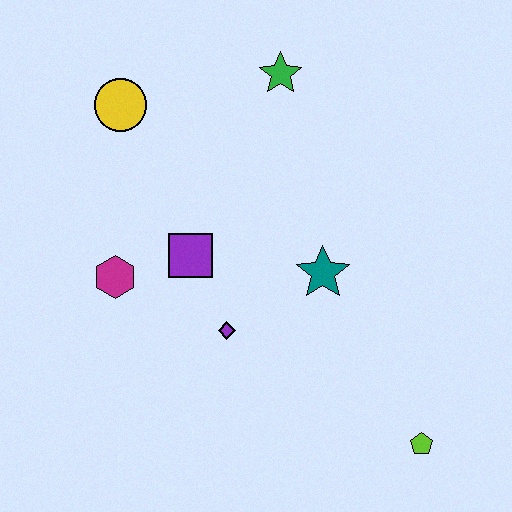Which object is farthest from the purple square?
The lime pentagon is farthest from the purple square.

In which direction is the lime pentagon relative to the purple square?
The lime pentagon is to the right of the purple square.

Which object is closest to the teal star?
The purple diamond is closest to the teal star.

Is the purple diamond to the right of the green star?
No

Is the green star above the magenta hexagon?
Yes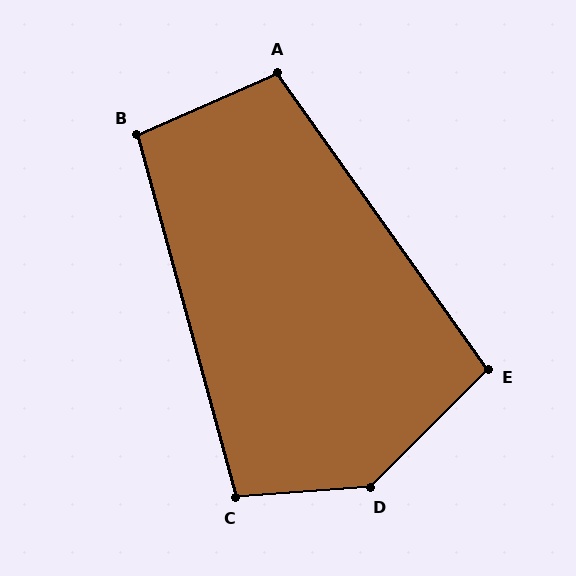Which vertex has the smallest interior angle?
B, at approximately 98 degrees.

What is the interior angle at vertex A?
Approximately 102 degrees (obtuse).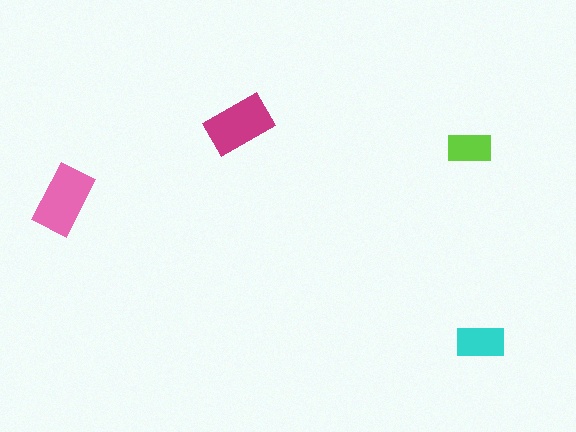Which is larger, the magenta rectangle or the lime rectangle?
The magenta one.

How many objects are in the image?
There are 4 objects in the image.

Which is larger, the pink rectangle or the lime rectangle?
The pink one.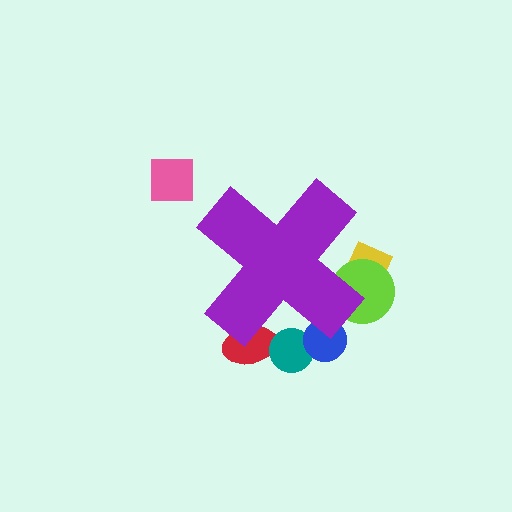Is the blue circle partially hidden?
Yes, the blue circle is partially hidden behind the purple cross.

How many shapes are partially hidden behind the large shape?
5 shapes are partially hidden.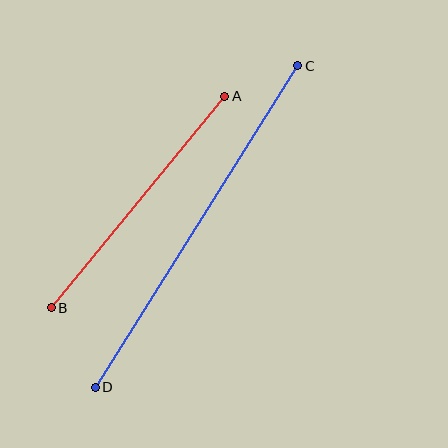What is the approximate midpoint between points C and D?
The midpoint is at approximately (197, 227) pixels.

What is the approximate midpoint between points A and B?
The midpoint is at approximately (138, 202) pixels.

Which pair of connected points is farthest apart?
Points C and D are farthest apart.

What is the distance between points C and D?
The distance is approximately 380 pixels.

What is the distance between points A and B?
The distance is approximately 273 pixels.